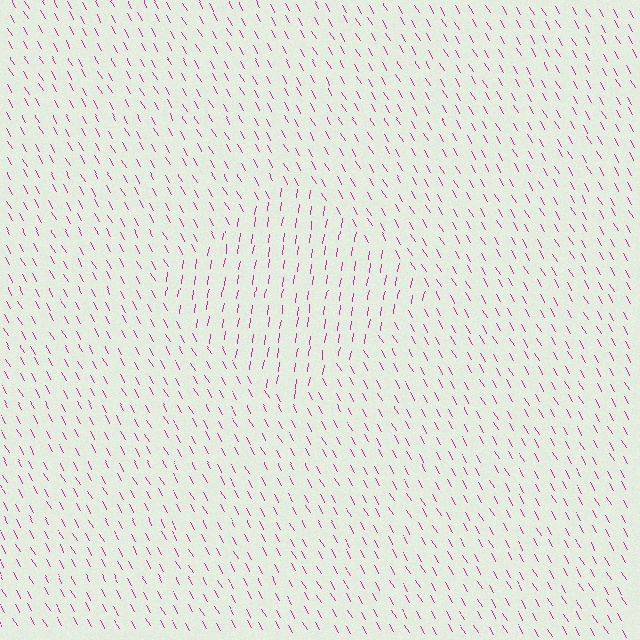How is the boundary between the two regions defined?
The boundary is defined purely by a change in line orientation (approximately 38 degrees difference). All lines are the same color and thickness.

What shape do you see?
I see a diamond.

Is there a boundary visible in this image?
Yes, there is a texture boundary formed by a change in line orientation.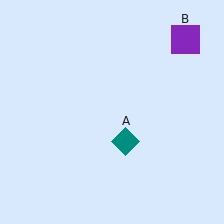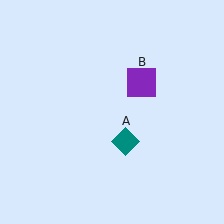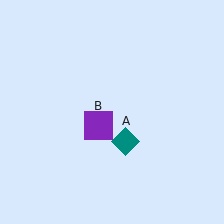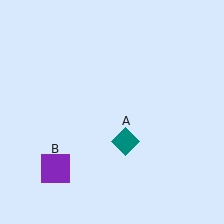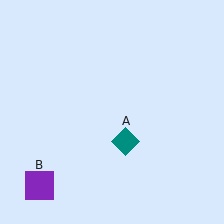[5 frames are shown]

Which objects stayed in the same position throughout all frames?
Teal diamond (object A) remained stationary.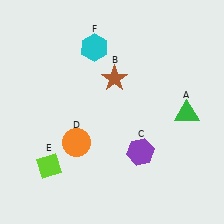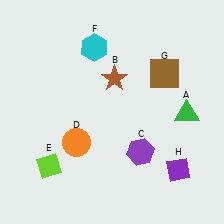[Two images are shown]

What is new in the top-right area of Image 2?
A brown square (G) was added in the top-right area of Image 2.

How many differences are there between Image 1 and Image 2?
There are 2 differences between the two images.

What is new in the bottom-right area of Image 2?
A purple diamond (H) was added in the bottom-right area of Image 2.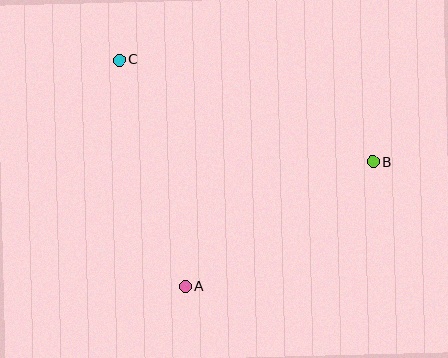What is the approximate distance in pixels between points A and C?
The distance between A and C is approximately 236 pixels.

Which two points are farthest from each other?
Points B and C are farthest from each other.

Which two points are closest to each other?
Points A and B are closest to each other.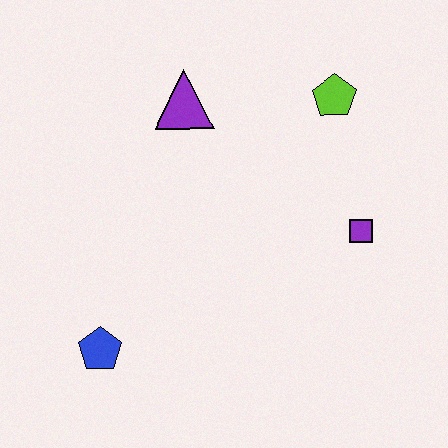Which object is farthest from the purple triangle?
The blue pentagon is farthest from the purple triangle.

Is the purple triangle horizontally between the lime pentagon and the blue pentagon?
Yes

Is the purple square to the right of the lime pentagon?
Yes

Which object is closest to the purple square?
The lime pentagon is closest to the purple square.